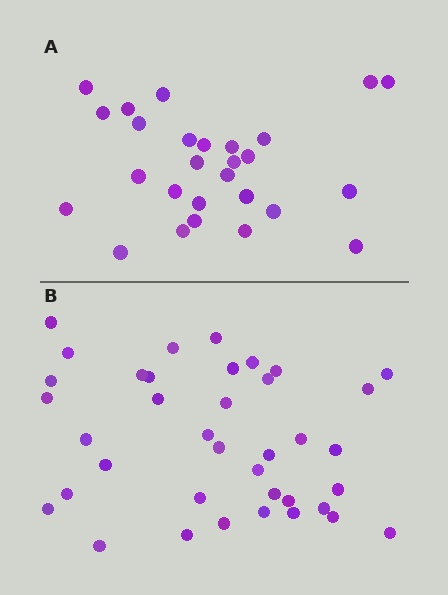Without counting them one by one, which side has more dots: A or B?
Region B (the bottom region) has more dots.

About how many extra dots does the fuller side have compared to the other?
Region B has roughly 12 or so more dots than region A.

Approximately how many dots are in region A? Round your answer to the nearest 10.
About 30 dots. (The exact count is 27, which rounds to 30.)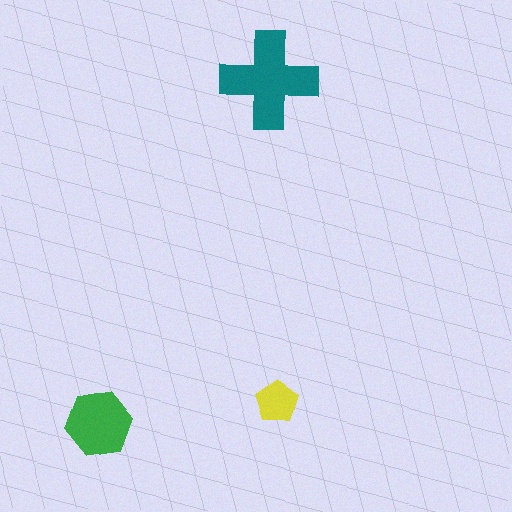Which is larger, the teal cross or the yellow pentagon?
The teal cross.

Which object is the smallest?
The yellow pentagon.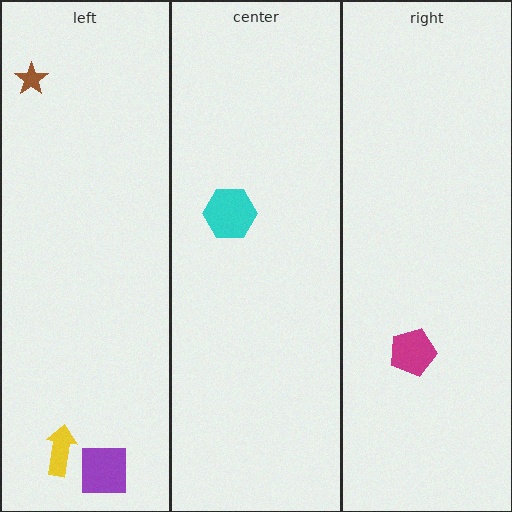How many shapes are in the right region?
1.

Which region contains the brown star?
The left region.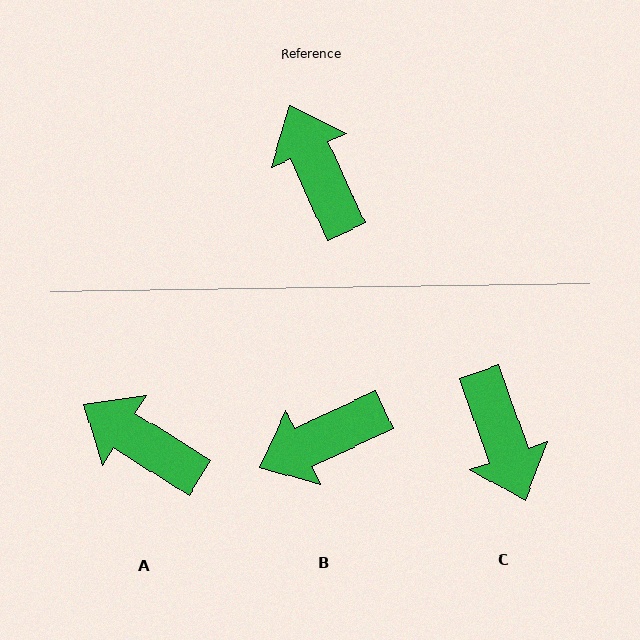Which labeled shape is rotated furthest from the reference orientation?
C, about 176 degrees away.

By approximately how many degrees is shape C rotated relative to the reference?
Approximately 176 degrees counter-clockwise.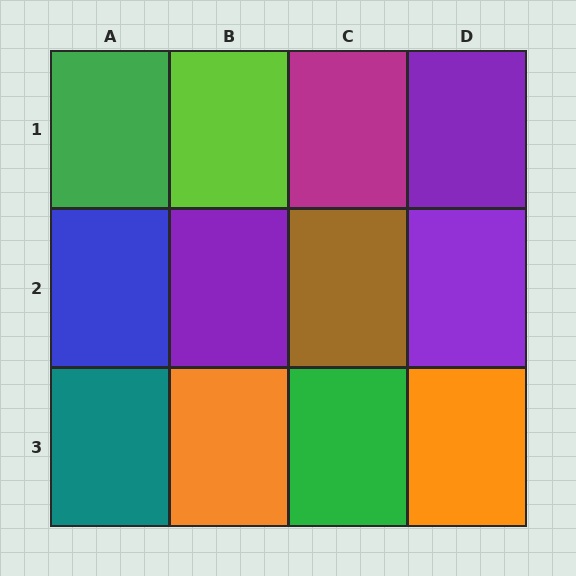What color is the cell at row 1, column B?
Lime.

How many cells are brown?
1 cell is brown.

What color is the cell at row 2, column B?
Purple.